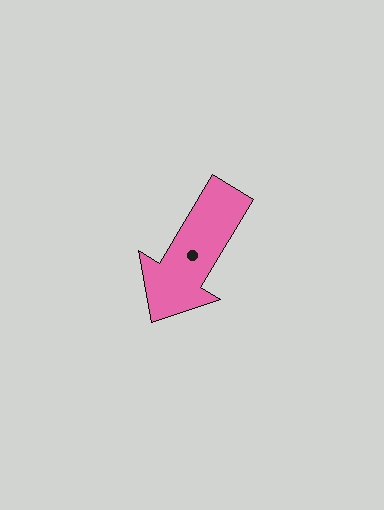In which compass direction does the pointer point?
Southwest.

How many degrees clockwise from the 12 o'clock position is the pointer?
Approximately 211 degrees.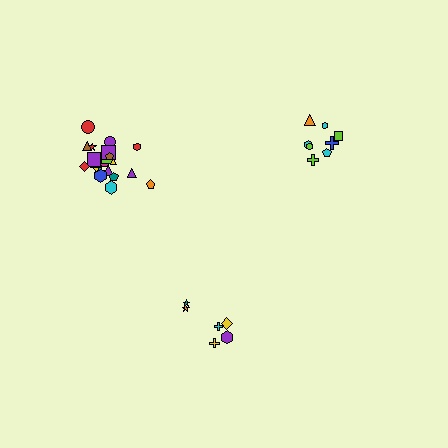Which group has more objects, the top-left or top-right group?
The top-left group.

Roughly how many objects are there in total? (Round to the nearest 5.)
Roughly 35 objects in total.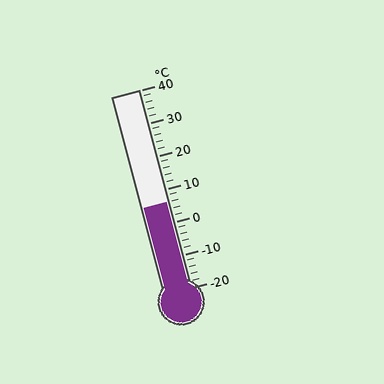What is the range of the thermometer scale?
The thermometer scale ranges from -20°C to 40°C.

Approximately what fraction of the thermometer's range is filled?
The thermometer is filled to approximately 45% of its range.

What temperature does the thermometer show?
The thermometer shows approximately 6°C.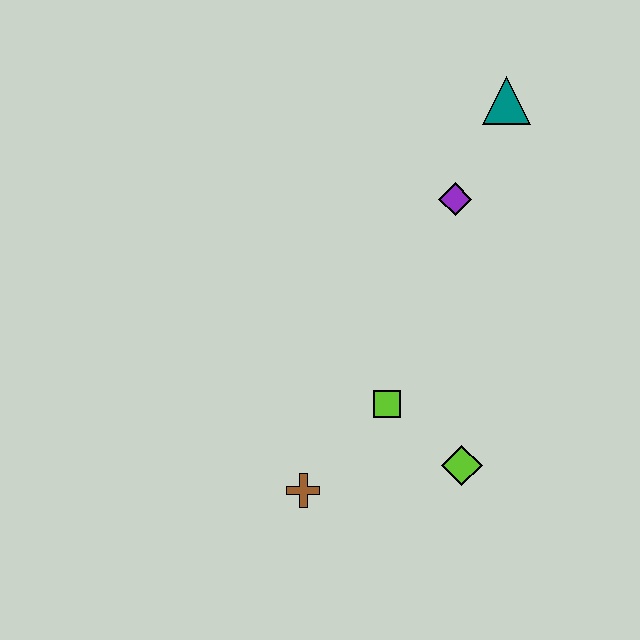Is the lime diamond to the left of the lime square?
No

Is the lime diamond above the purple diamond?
No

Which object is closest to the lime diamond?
The lime square is closest to the lime diamond.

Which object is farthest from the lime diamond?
The teal triangle is farthest from the lime diamond.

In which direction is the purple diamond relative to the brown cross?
The purple diamond is above the brown cross.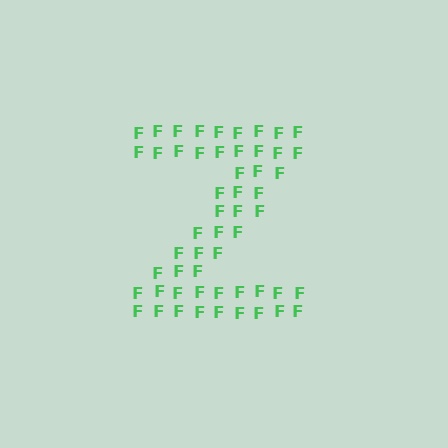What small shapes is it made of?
It is made of small letter F's.